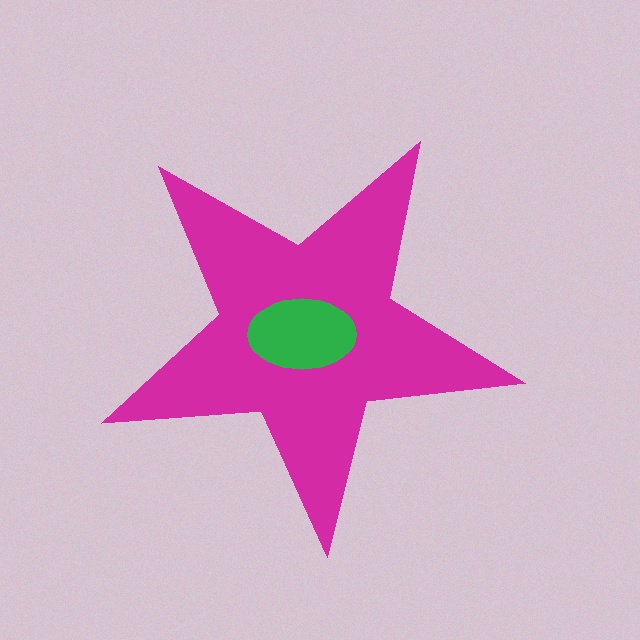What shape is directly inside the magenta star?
The green ellipse.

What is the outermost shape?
The magenta star.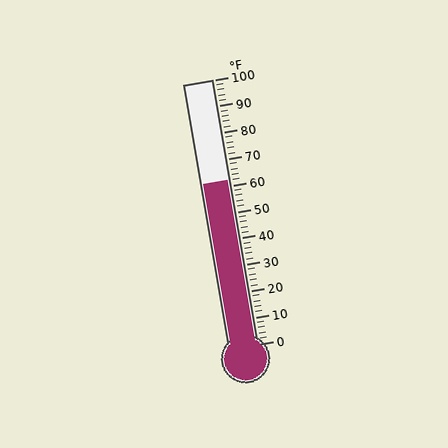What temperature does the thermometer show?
The thermometer shows approximately 62°F.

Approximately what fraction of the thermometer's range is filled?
The thermometer is filled to approximately 60% of its range.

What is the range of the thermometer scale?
The thermometer scale ranges from 0°F to 100°F.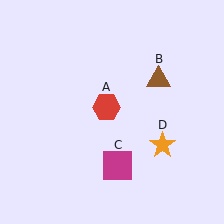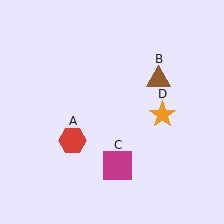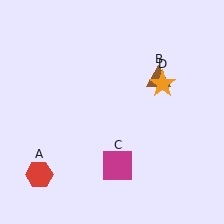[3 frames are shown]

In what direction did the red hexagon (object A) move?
The red hexagon (object A) moved down and to the left.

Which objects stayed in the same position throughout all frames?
Brown triangle (object B) and magenta square (object C) remained stationary.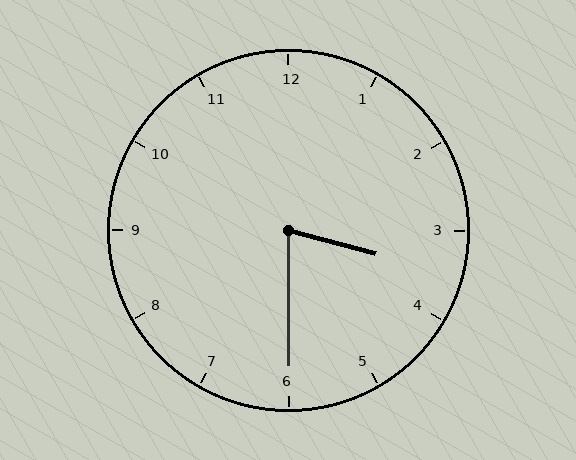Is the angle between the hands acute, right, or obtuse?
It is acute.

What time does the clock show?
3:30.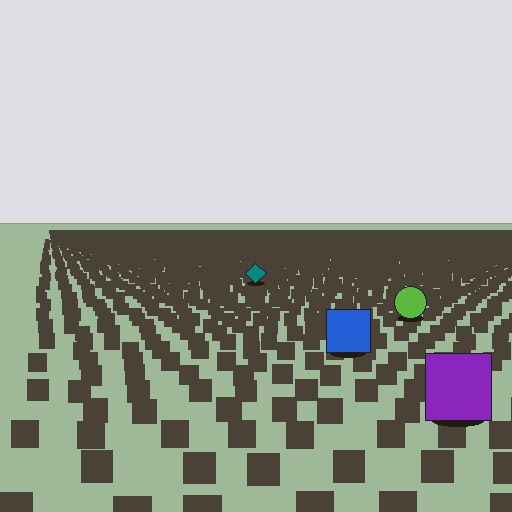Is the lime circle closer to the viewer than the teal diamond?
Yes. The lime circle is closer — you can tell from the texture gradient: the ground texture is coarser near it.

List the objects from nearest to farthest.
From nearest to farthest: the purple square, the blue square, the lime circle, the teal diamond.